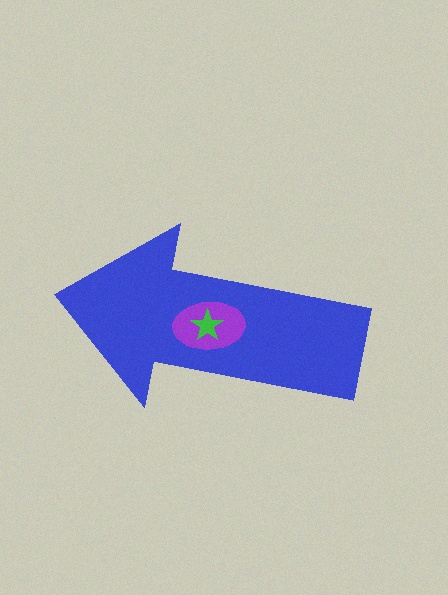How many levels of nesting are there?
3.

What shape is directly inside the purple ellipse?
The green star.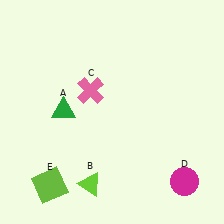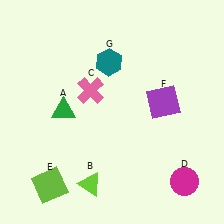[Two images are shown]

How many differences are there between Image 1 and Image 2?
There are 2 differences between the two images.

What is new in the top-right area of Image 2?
A purple square (F) was added in the top-right area of Image 2.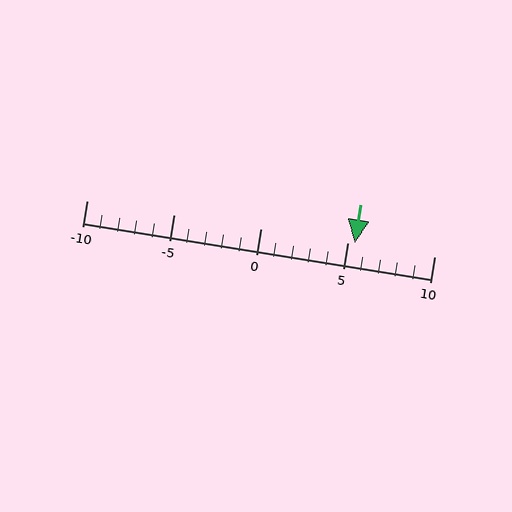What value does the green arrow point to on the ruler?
The green arrow points to approximately 5.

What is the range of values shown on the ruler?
The ruler shows values from -10 to 10.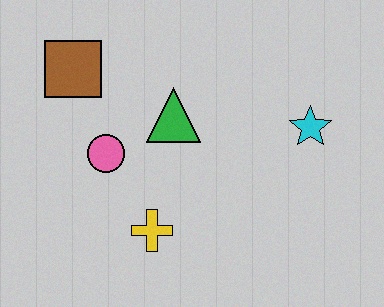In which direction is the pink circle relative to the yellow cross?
The pink circle is above the yellow cross.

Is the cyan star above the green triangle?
No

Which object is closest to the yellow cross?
The pink circle is closest to the yellow cross.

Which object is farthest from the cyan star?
The brown square is farthest from the cyan star.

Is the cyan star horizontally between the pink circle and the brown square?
No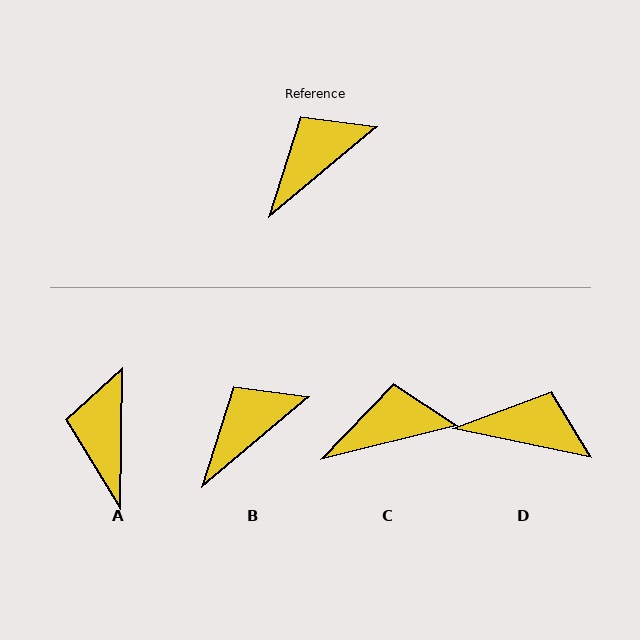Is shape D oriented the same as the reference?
No, it is off by about 52 degrees.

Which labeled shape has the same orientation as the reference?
B.